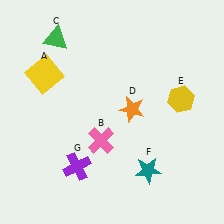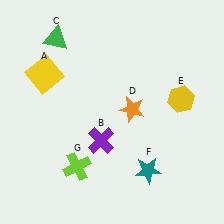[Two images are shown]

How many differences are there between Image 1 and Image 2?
There are 2 differences between the two images.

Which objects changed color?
B changed from pink to purple. G changed from purple to lime.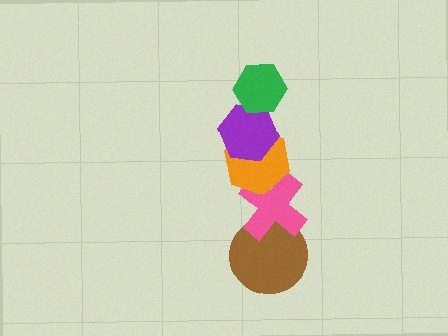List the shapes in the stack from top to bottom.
From top to bottom: the green hexagon, the purple hexagon, the orange hexagon, the pink cross, the brown circle.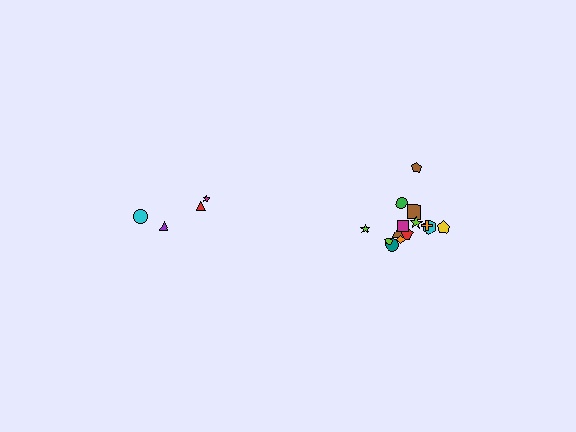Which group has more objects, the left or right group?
The right group.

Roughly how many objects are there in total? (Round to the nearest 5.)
Roughly 20 objects in total.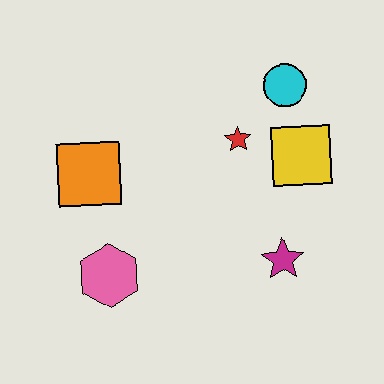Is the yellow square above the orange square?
Yes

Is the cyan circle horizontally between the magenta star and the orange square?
No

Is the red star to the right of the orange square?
Yes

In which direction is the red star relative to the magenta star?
The red star is above the magenta star.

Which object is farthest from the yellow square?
The pink hexagon is farthest from the yellow square.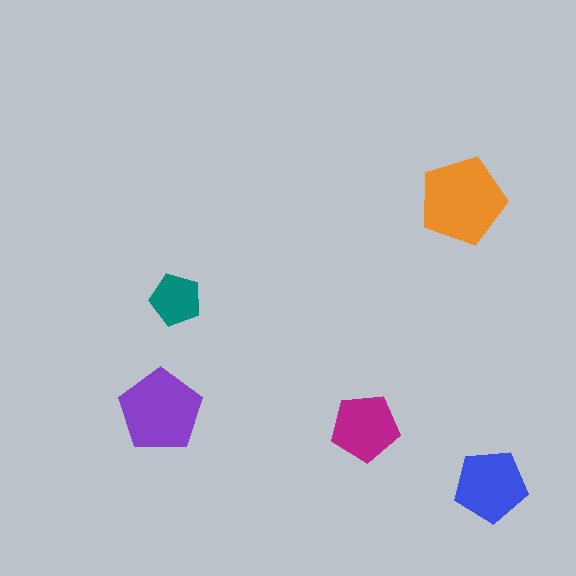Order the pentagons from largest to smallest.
the orange one, the purple one, the blue one, the magenta one, the teal one.